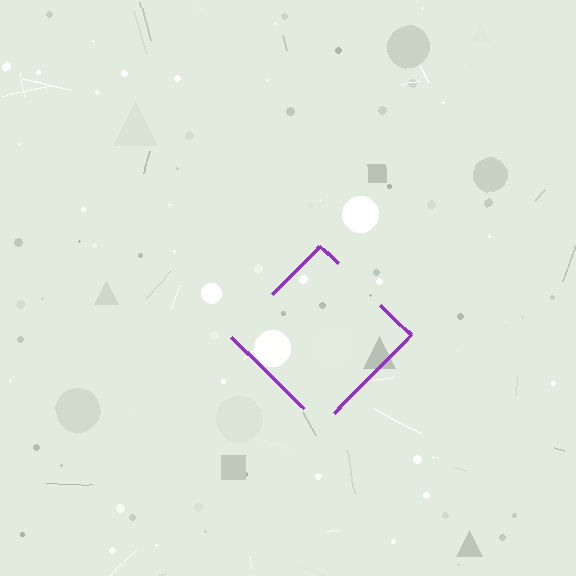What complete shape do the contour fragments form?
The contour fragments form a diamond.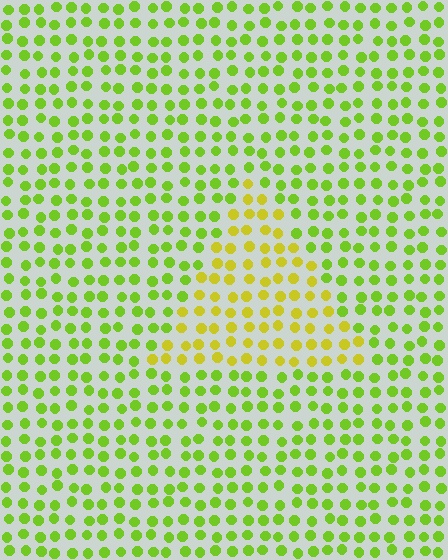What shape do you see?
I see a triangle.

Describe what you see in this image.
The image is filled with small lime elements in a uniform arrangement. A triangle-shaped region is visible where the elements are tinted to a slightly different hue, forming a subtle color boundary.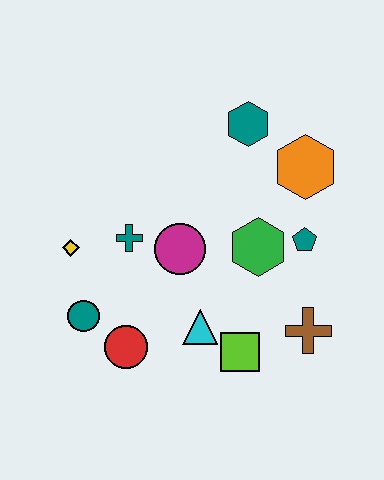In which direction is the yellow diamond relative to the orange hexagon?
The yellow diamond is to the left of the orange hexagon.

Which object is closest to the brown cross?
The lime square is closest to the brown cross.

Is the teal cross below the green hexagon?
No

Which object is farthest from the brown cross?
The yellow diamond is farthest from the brown cross.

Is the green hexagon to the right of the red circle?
Yes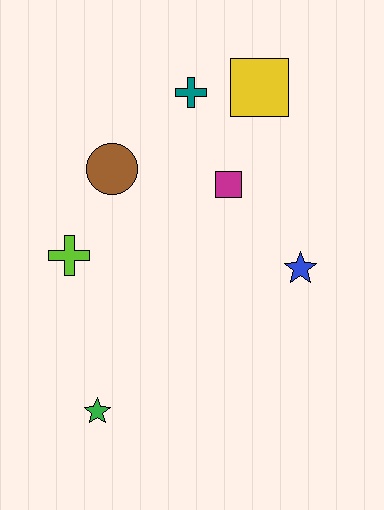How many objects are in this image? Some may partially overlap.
There are 7 objects.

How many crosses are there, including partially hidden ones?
There are 2 crosses.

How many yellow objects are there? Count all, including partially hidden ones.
There is 1 yellow object.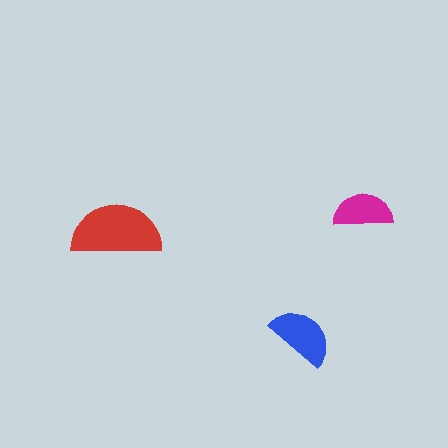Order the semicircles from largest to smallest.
the red one, the blue one, the magenta one.